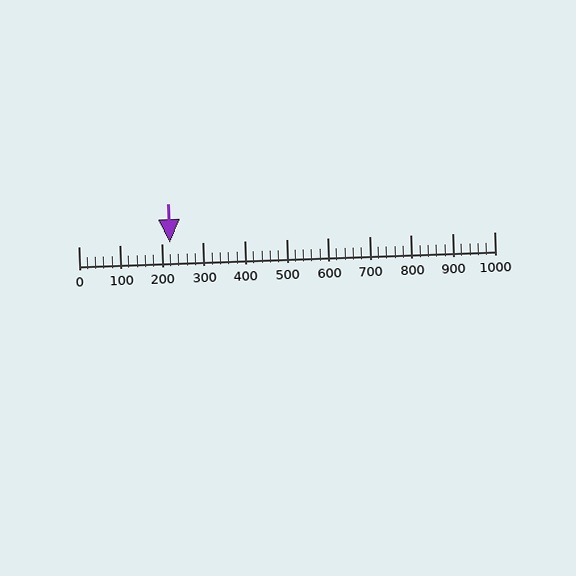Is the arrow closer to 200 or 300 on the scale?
The arrow is closer to 200.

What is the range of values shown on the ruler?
The ruler shows values from 0 to 1000.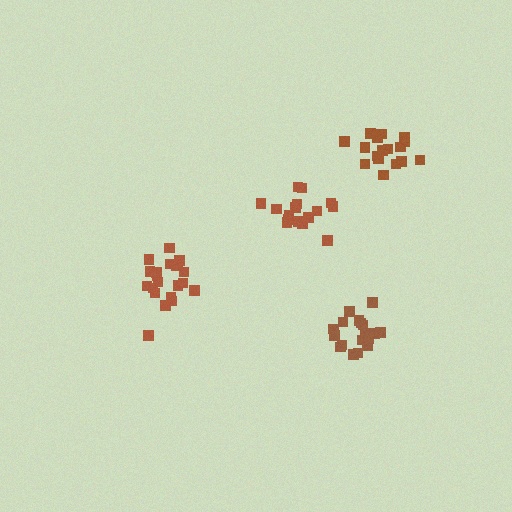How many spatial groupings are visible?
There are 4 spatial groupings.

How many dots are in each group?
Group 1: 18 dots, Group 2: 21 dots, Group 3: 17 dots, Group 4: 16 dots (72 total).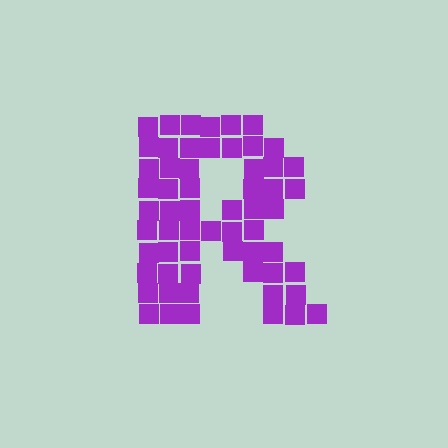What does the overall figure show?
The overall figure shows the letter R.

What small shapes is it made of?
It is made of small squares.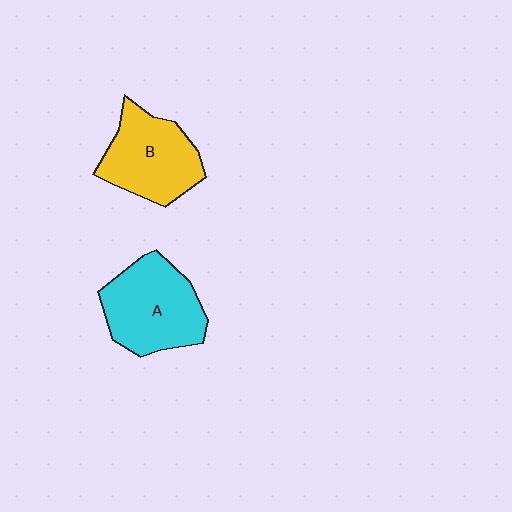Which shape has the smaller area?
Shape B (yellow).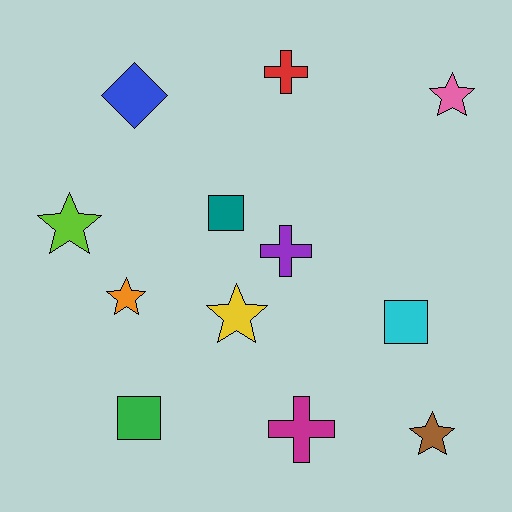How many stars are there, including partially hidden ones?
There are 5 stars.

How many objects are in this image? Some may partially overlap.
There are 12 objects.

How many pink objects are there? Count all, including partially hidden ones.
There is 1 pink object.